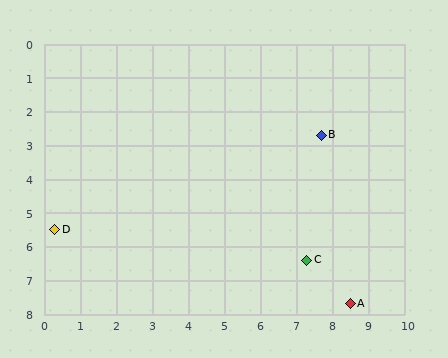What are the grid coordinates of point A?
Point A is at approximately (8.5, 7.7).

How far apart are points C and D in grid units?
Points C and D are about 7.1 grid units apart.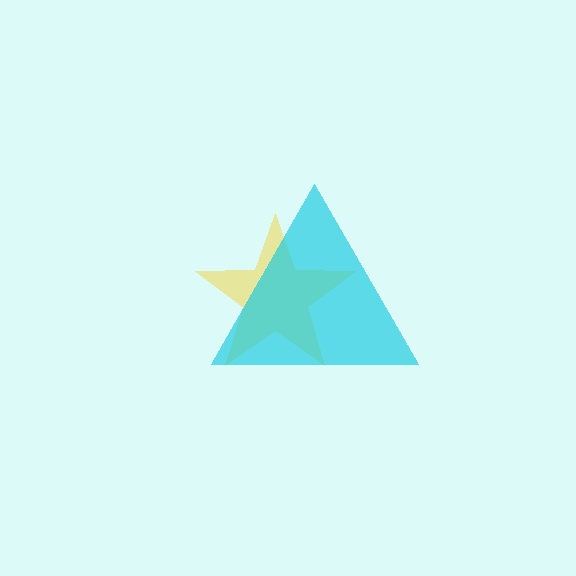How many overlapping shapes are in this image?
There are 2 overlapping shapes in the image.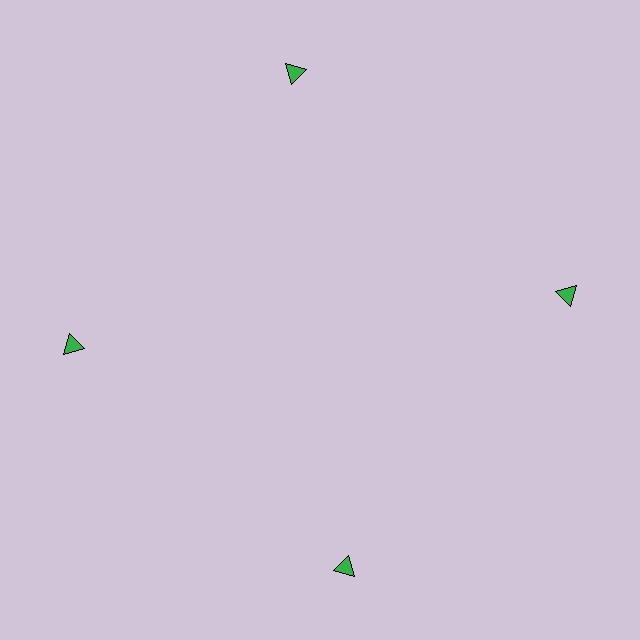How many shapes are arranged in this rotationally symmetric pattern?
There are 4 shapes, arranged in 4 groups of 1.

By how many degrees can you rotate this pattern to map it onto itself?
The pattern maps onto itself every 90 degrees of rotation.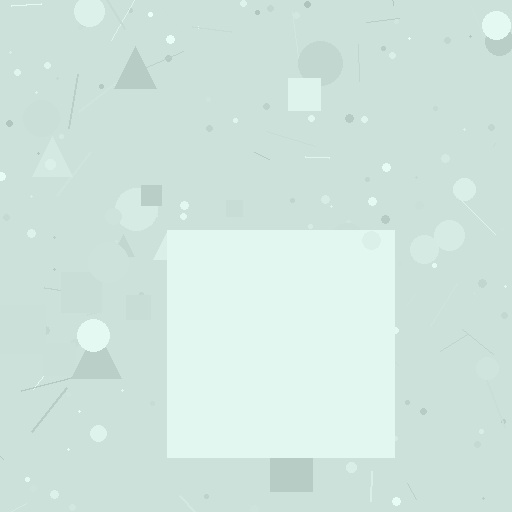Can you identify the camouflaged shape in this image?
The camouflaged shape is a square.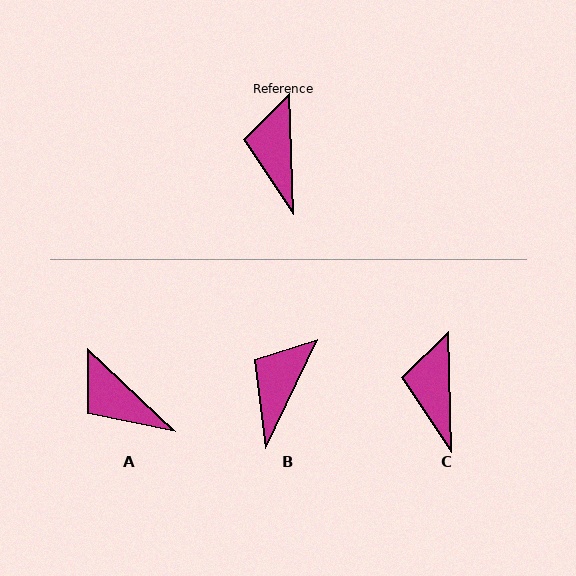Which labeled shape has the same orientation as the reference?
C.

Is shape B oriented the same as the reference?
No, it is off by about 27 degrees.